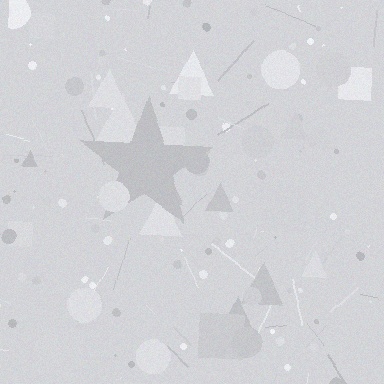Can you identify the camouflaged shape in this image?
The camouflaged shape is a star.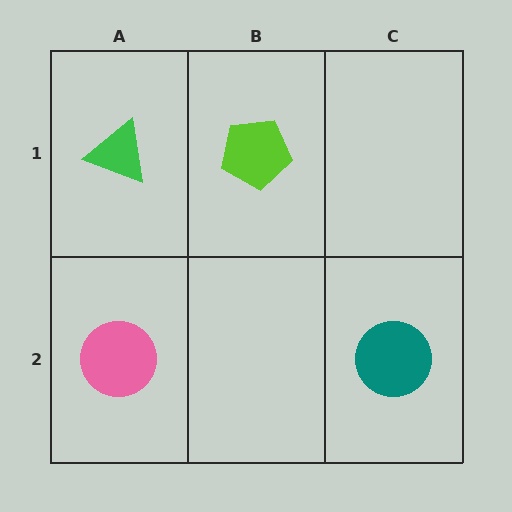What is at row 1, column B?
A lime pentagon.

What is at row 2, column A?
A pink circle.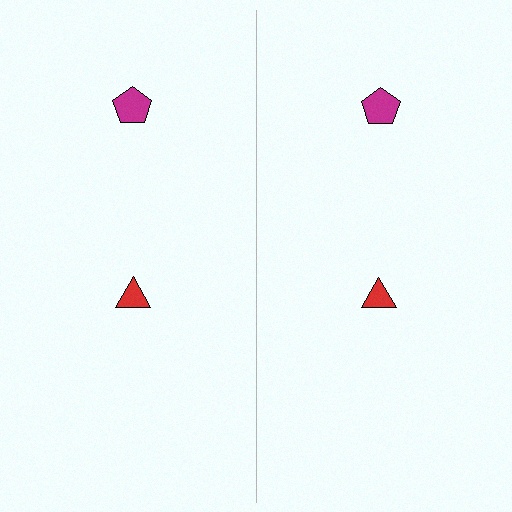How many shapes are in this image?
There are 4 shapes in this image.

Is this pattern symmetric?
Yes, this pattern has bilateral (reflection) symmetry.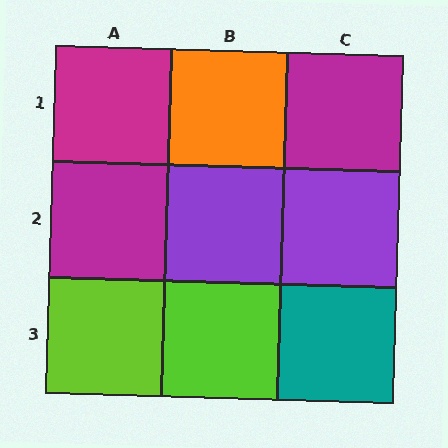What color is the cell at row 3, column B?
Lime.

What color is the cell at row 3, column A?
Lime.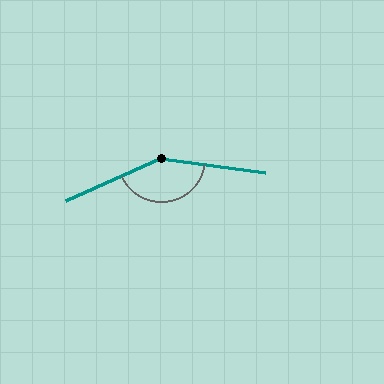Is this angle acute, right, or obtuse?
It is obtuse.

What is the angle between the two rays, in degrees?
Approximately 148 degrees.